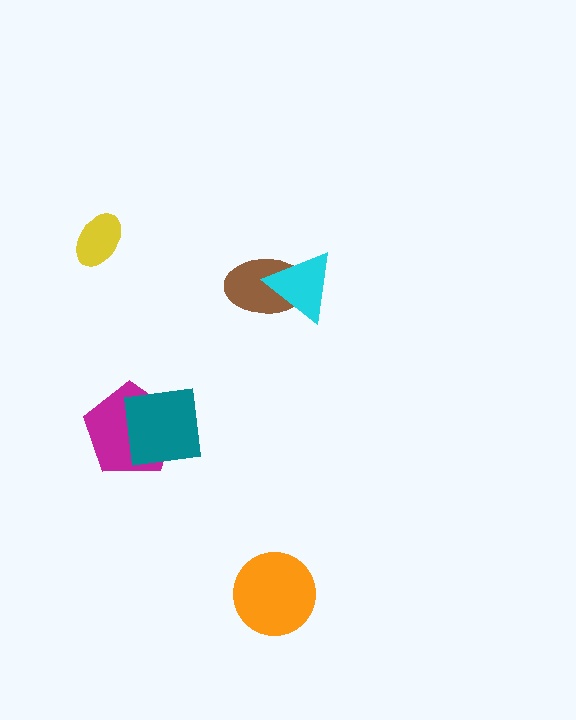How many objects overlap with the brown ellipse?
1 object overlaps with the brown ellipse.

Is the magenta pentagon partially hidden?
Yes, it is partially covered by another shape.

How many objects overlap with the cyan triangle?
1 object overlaps with the cyan triangle.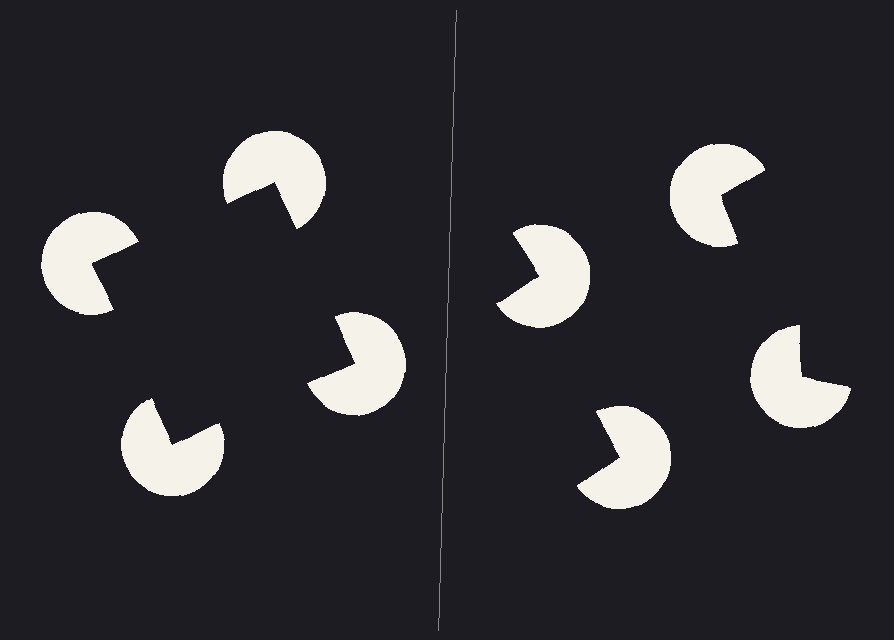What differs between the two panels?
The pac-man discs are positioned identically on both sides; only the wedge orientations differ. On the left they align to a square; on the right they are misaligned.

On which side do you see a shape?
An illusory square appears on the left side. On the right side the wedge cuts are rotated, so no coherent shape forms.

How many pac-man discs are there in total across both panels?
8 — 4 on each side.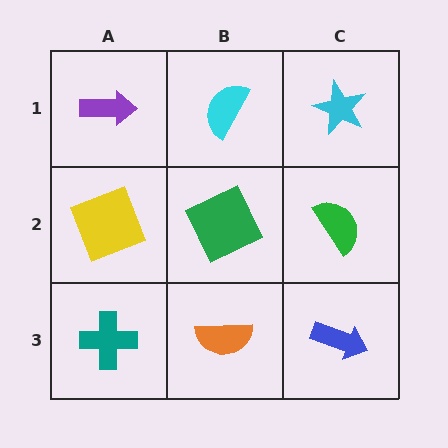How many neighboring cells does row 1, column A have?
2.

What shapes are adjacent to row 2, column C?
A cyan star (row 1, column C), a blue arrow (row 3, column C), a green square (row 2, column B).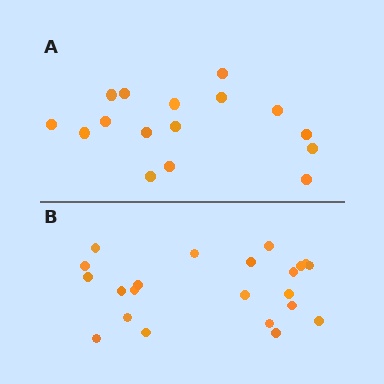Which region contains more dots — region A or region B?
Region B (the bottom region) has more dots.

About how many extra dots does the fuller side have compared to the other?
Region B has about 6 more dots than region A.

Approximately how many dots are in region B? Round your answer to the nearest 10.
About 20 dots. (The exact count is 22, which rounds to 20.)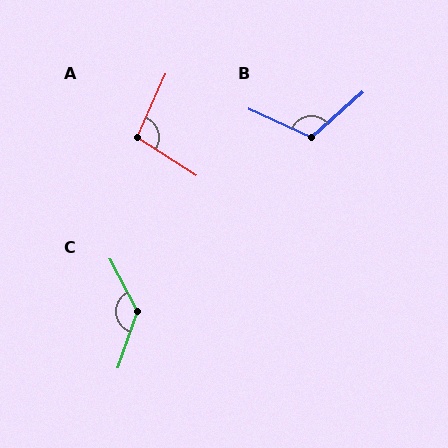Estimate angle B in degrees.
Approximately 114 degrees.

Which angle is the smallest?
A, at approximately 98 degrees.